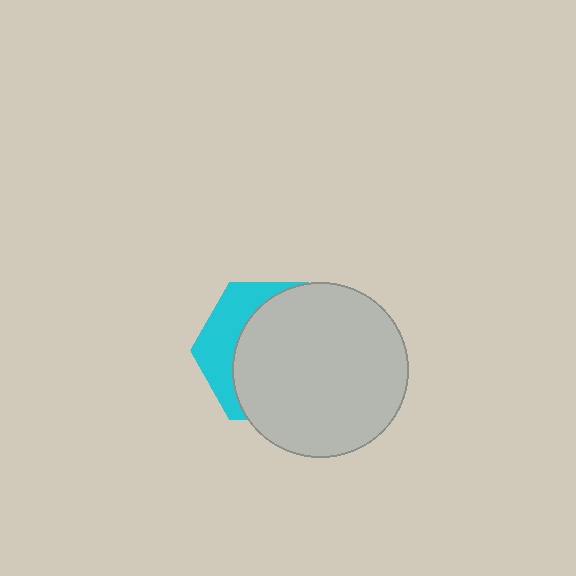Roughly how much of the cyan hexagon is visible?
A small part of it is visible (roughly 31%).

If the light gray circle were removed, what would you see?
You would see the complete cyan hexagon.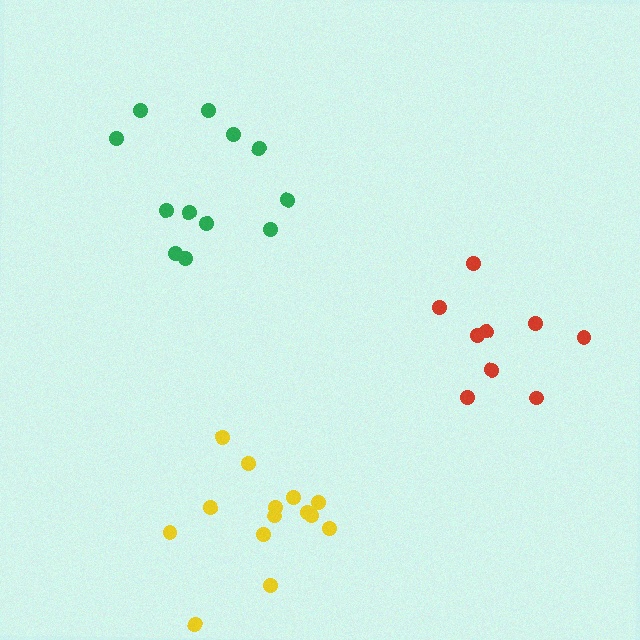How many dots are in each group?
Group 1: 12 dots, Group 2: 9 dots, Group 3: 14 dots (35 total).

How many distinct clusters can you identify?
There are 3 distinct clusters.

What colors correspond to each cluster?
The clusters are colored: green, red, yellow.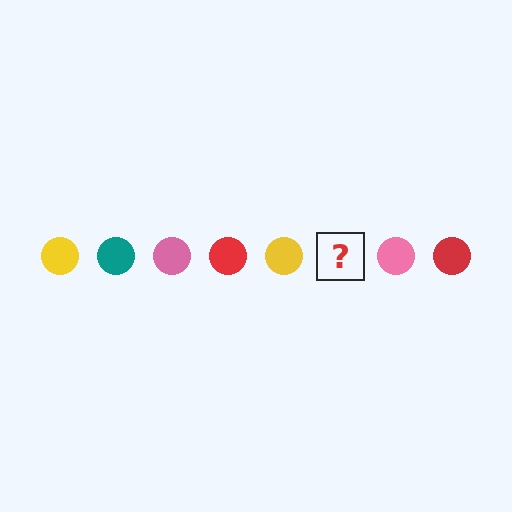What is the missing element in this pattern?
The missing element is a teal circle.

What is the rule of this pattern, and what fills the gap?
The rule is that the pattern cycles through yellow, teal, pink, red circles. The gap should be filled with a teal circle.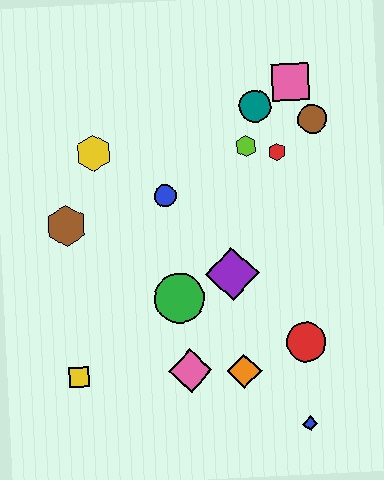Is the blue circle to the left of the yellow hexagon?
No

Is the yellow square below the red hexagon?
Yes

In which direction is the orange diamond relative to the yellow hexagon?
The orange diamond is below the yellow hexagon.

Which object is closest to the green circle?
The purple diamond is closest to the green circle.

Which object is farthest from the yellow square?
The pink square is farthest from the yellow square.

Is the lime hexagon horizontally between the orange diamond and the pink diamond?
No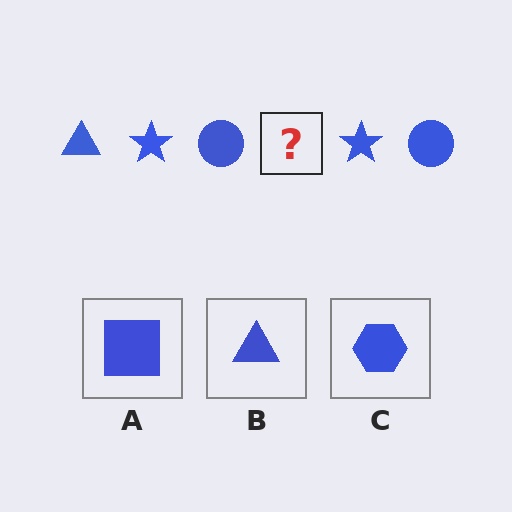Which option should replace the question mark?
Option B.